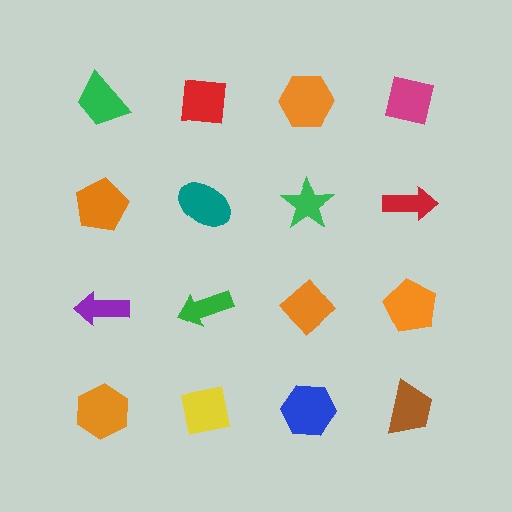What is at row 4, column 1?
An orange hexagon.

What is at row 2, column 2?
A teal ellipse.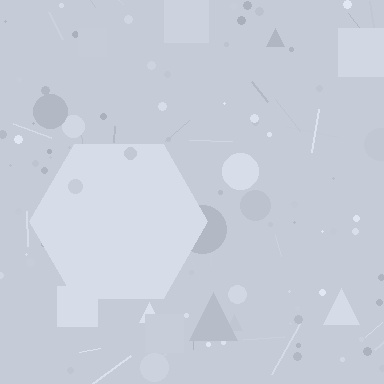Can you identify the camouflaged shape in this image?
The camouflaged shape is a hexagon.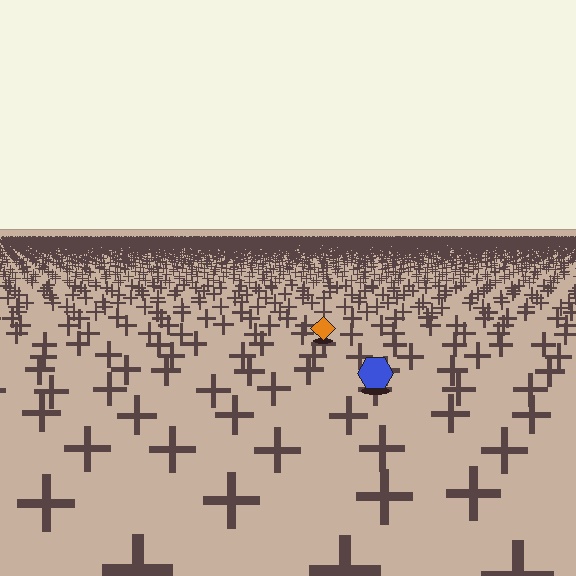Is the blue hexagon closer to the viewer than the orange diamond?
Yes. The blue hexagon is closer — you can tell from the texture gradient: the ground texture is coarser near it.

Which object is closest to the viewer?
The blue hexagon is closest. The texture marks near it are larger and more spread out.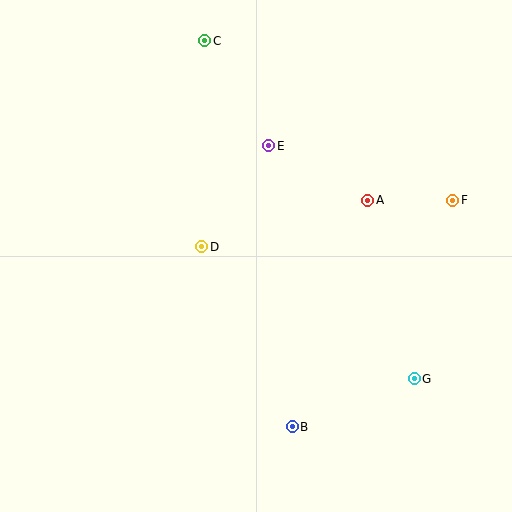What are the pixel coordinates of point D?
Point D is at (202, 247).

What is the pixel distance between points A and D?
The distance between A and D is 172 pixels.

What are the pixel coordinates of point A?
Point A is at (368, 200).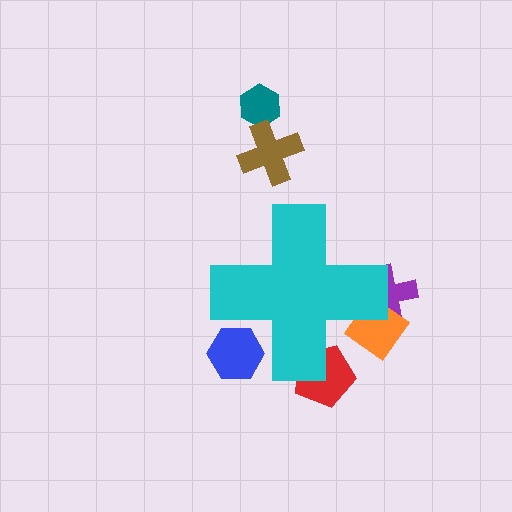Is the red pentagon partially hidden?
Yes, the red pentagon is partially hidden behind the cyan cross.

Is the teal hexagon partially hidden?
No, the teal hexagon is fully visible.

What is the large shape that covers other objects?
A cyan cross.